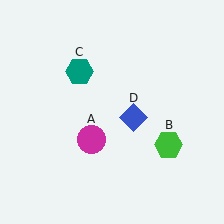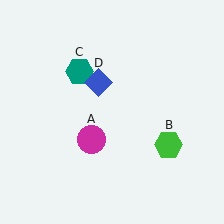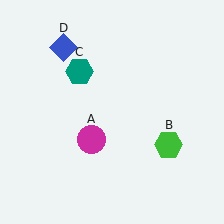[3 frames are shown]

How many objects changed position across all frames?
1 object changed position: blue diamond (object D).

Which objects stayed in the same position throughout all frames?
Magenta circle (object A) and green hexagon (object B) and teal hexagon (object C) remained stationary.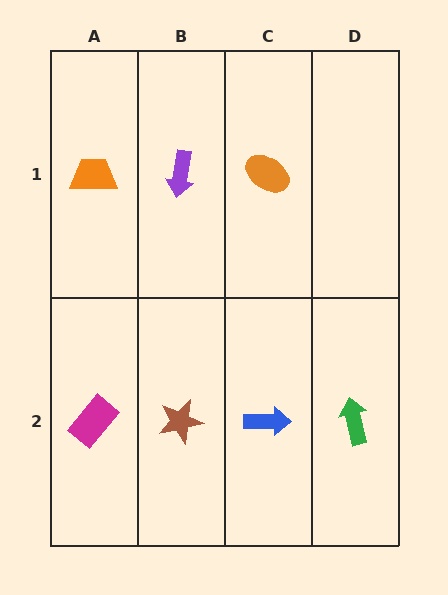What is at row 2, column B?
A brown star.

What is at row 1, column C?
An orange ellipse.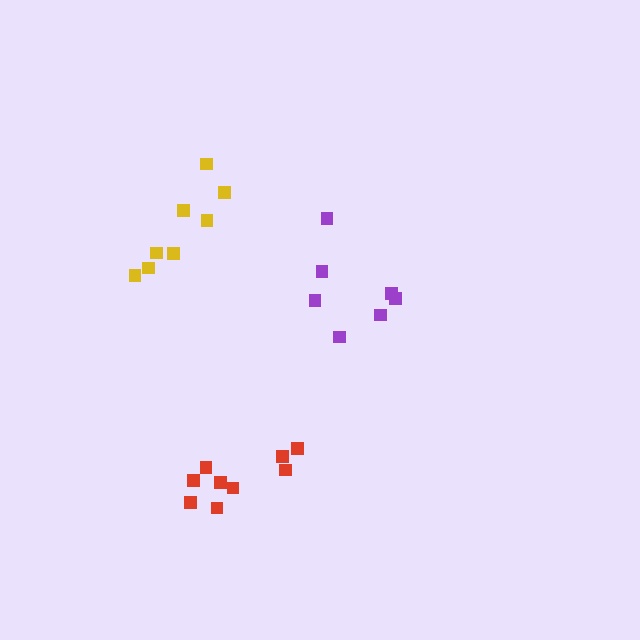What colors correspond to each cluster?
The clusters are colored: purple, red, yellow.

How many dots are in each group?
Group 1: 7 dots, Group 2: 9 dots, Group 3: 8 dots (24 total).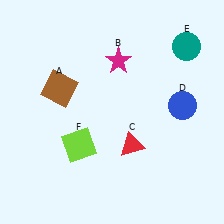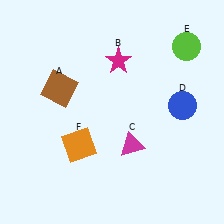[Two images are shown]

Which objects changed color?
C changed from red to magenta. E changed from teal to lime. F changed from lime to orange.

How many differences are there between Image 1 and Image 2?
There are 3 differences between the two images.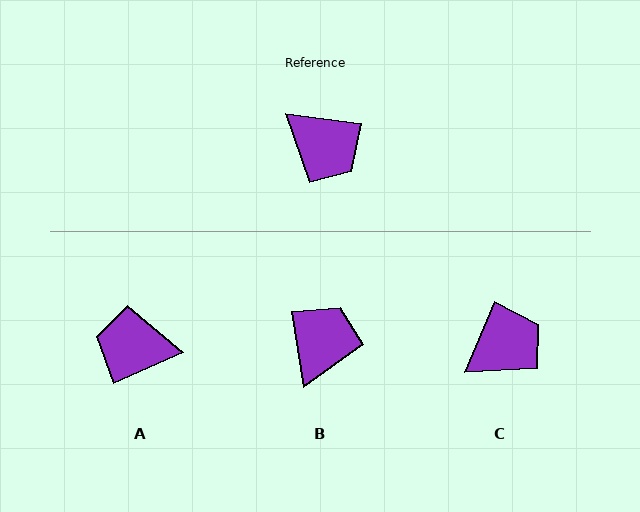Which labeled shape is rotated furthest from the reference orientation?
A, about 149 degrees away.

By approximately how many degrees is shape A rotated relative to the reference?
Approximately 149 degrees clockwise.